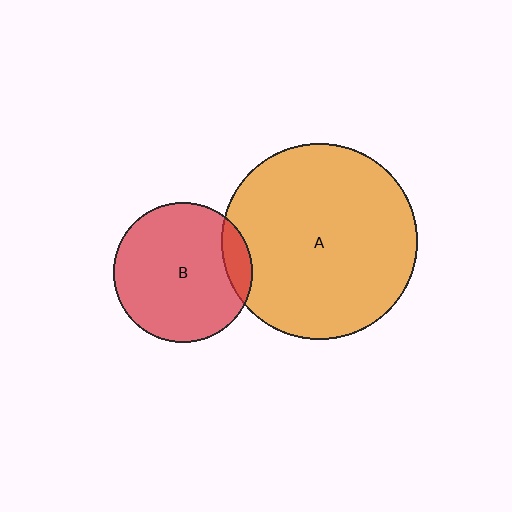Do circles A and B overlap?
Yes.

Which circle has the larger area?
Circle A (orange).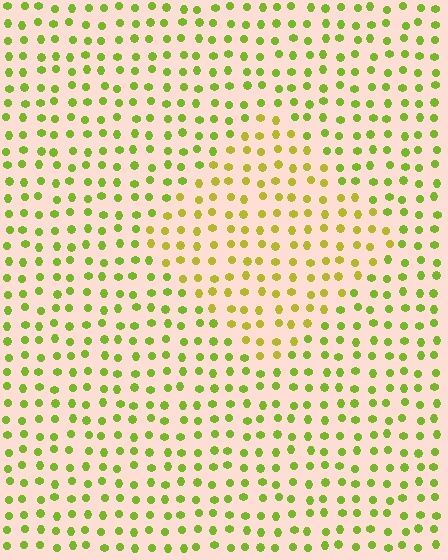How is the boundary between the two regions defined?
The boundary is defined purely by a slight shift in hue (about 26 degrees). Spacing, size, and orientation are identical on both sides.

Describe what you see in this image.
The image is filled with small lime elements in a uniform arrangement. A diamond-shaped region is visible where the elements are tinted to a slightly different hue, forming a subtle color boundary.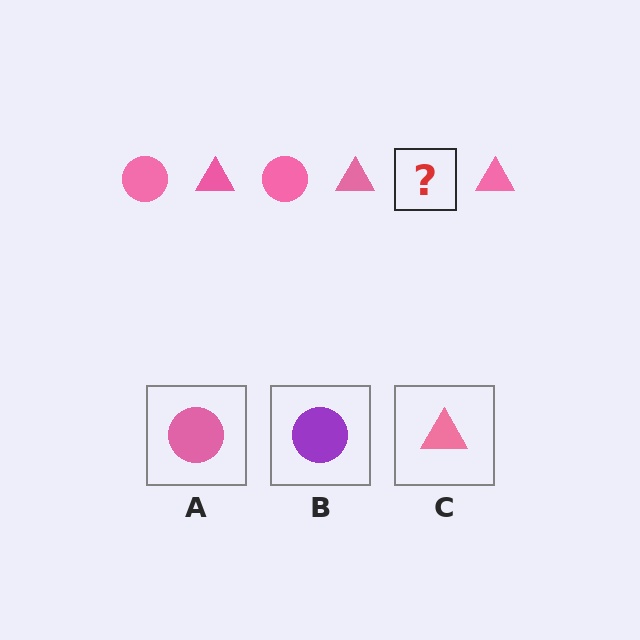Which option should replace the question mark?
Option A.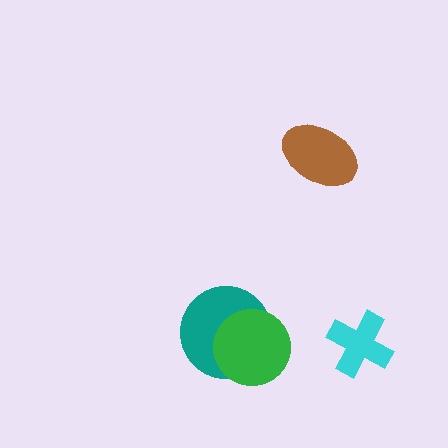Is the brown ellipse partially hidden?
No, no other shape covers it.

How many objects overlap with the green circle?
1 object overlaps with the green circle.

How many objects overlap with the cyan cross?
0 objects overlap with the cyan cross.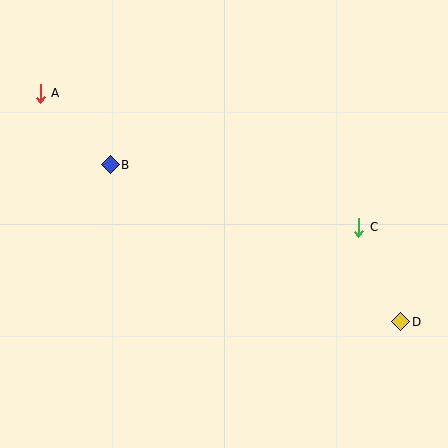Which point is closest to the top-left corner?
Point A is closest to the top-left corner.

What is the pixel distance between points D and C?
The distance between D and C is 104 pixels.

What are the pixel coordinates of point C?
Point C is at (359, 227).